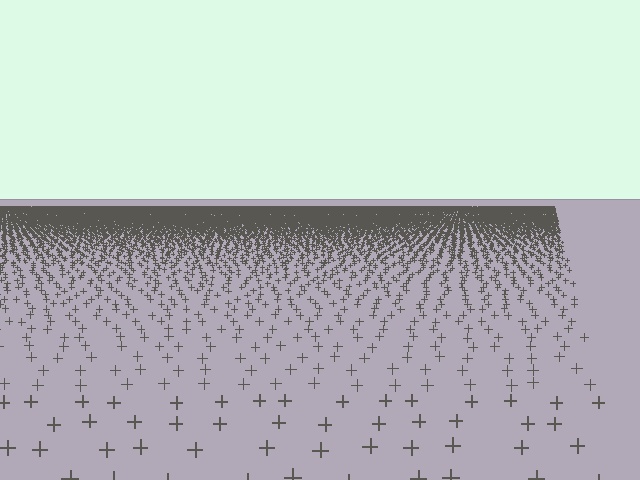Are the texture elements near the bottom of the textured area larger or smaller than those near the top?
Larger. Near the bottom, elements are closer to the viewer and appear at a bigger on-screen size.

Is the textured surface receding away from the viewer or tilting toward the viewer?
The surface is receding away from the viewer. Texture elements get smaller and denser toward the top.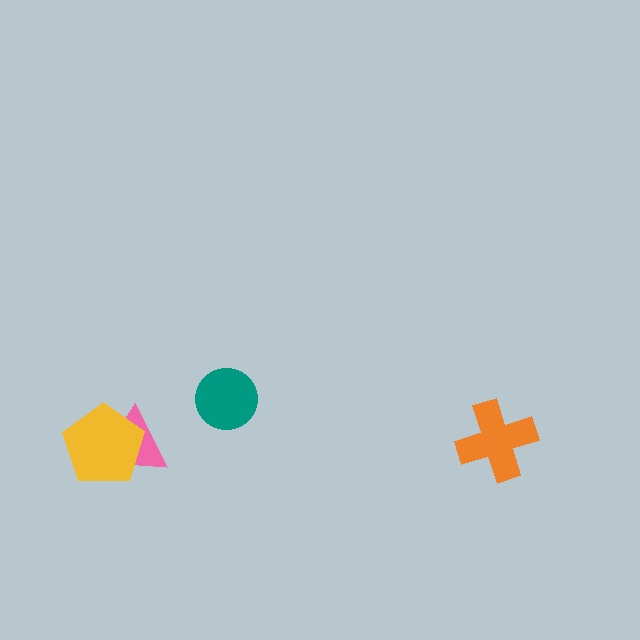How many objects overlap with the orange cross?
0 objects overlap with the orange cross.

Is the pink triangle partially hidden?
Yes, it is partially covered by another shape.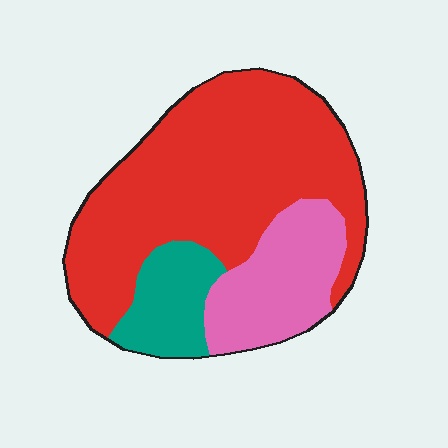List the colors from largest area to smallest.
From largest to smallest: red, pink, teal.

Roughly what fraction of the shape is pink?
Pink covers roughly 20% of the shape.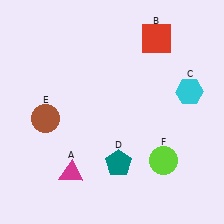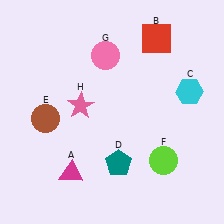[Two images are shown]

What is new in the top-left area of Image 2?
A pink star (H) was added in the top-left area of Image 2.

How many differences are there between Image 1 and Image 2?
There are 2 differences between the two images.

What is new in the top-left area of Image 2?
A pink circle (G) was added in the top-left area of Image 2.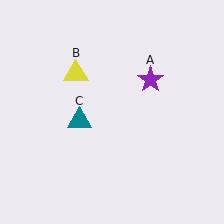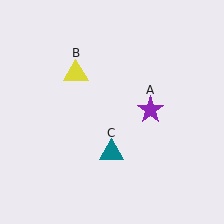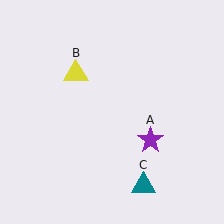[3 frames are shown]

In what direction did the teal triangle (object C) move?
The teal triangle (object C) moved down and to the right.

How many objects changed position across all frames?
2 objects changed position: purple star (object A), teal triangle (object C).